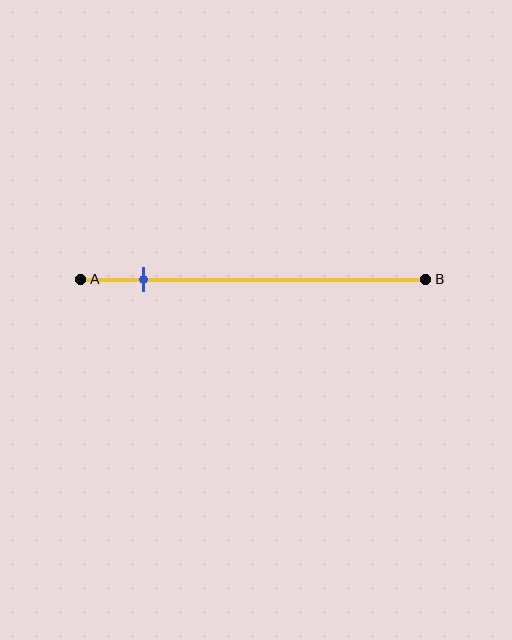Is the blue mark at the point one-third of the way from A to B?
No, the mark is at about 20% from A, not at the 33% one-third point.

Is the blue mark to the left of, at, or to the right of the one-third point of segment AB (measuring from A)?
The blue mark is to the left of the one-third point of segment AB.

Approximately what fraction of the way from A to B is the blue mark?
The blue mark is approximately 20% of the way from A to B.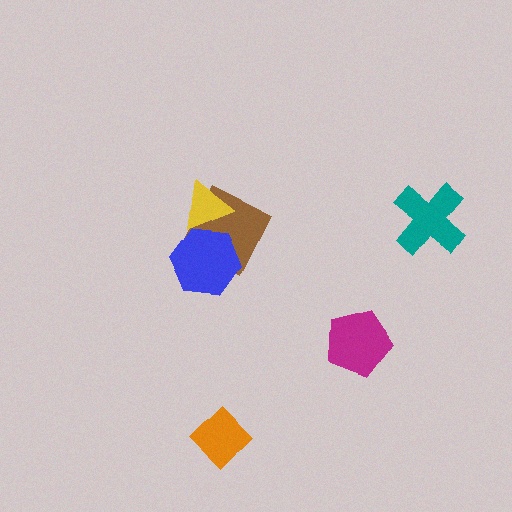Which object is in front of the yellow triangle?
The blue hexagon is in front of the yellow triangle.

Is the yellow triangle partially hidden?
Yes, it is partially covered by another shape.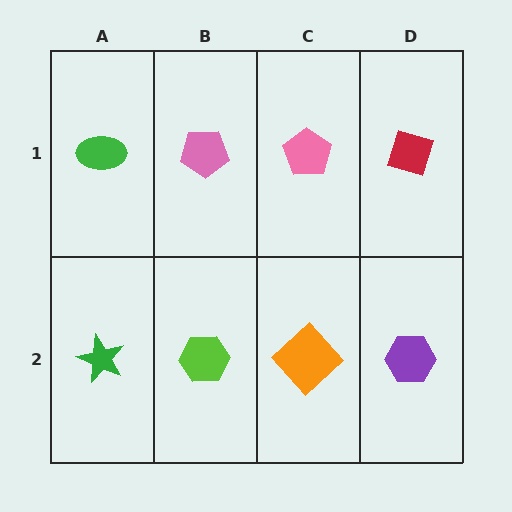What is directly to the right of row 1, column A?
A pink pentagon.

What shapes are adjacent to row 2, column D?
A red diamond (row 1, column D), an orange diamond (row 2, column C).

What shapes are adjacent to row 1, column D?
A purple hexagon (row 2, column D), a pink pentagon (row 1, column C).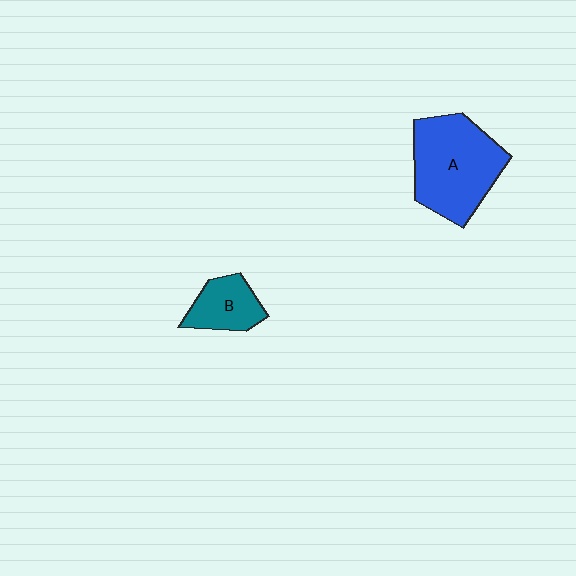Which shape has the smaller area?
Shape B (teal).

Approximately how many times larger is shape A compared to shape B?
Approximately 2.3 times.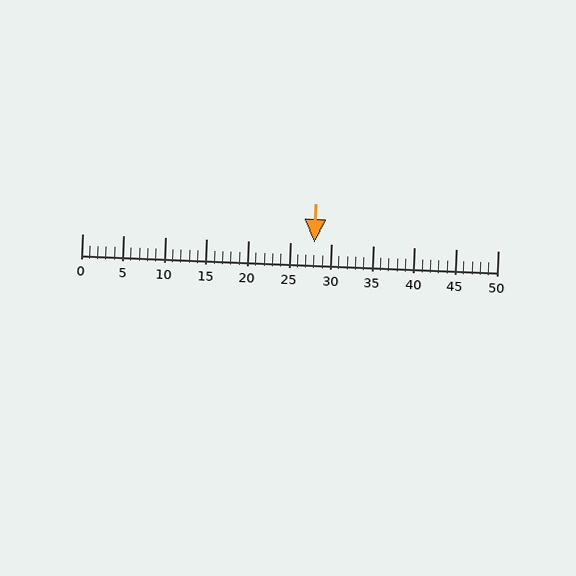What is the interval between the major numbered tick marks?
The major tick marks are spaced 5 units apart.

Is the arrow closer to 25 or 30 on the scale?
The arrow is closer to 30.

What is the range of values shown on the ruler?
The ruler shows values from 0 to 50.